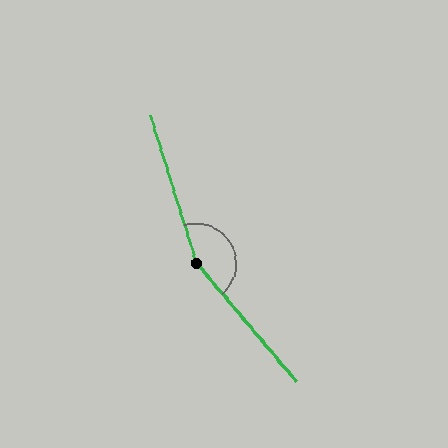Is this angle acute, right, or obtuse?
It is obtuse.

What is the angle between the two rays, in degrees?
Approximately 157 degrees.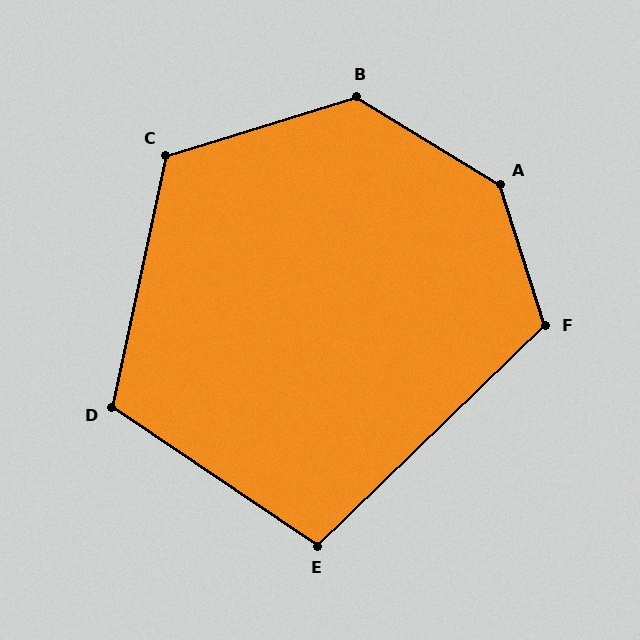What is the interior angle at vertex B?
Approximately 132 degrees (obtuse).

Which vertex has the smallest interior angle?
E, at approximately 102 degrees.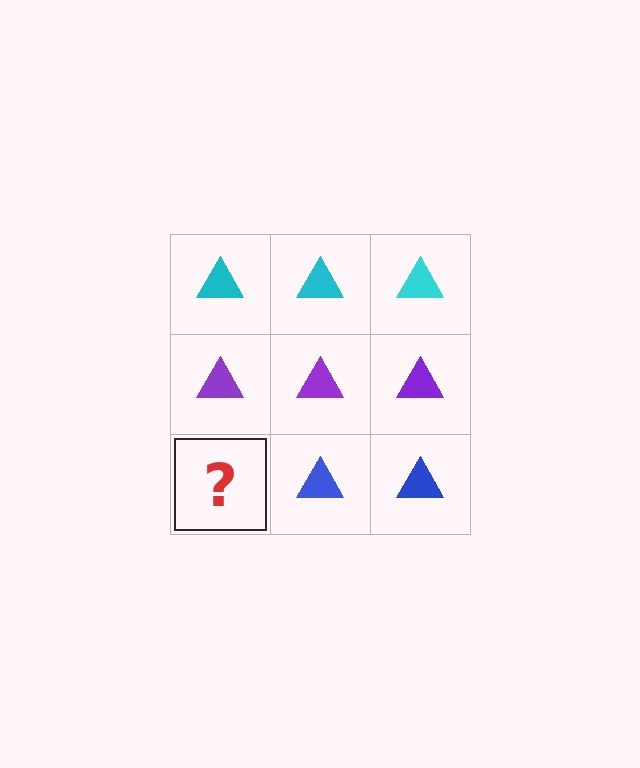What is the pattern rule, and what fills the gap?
The rule is that each row has a consistent color. The gap should be filled with a blue triangle.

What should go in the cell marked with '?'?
The missing cell should contain a blue triangle.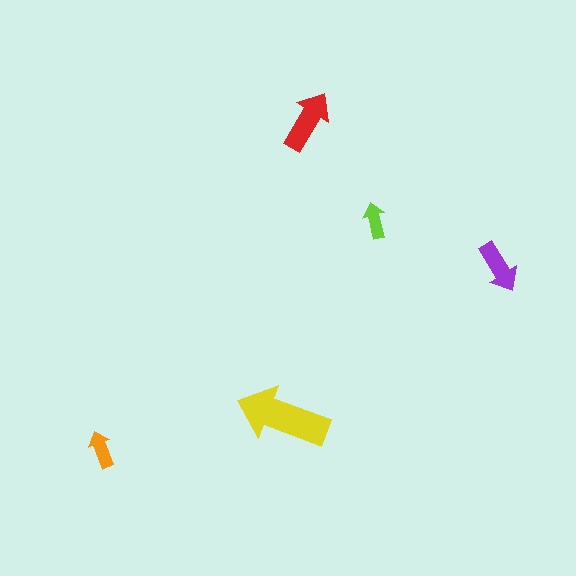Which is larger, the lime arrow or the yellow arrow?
The yellow one.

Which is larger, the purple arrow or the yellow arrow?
The yellow one.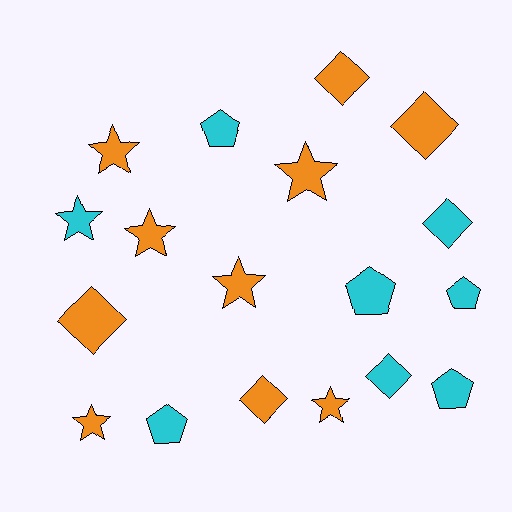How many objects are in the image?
There are 18 objects.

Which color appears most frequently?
Orange, with 10 objects.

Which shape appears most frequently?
Star, with 7 objects.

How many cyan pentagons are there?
There are 5 cyan pentagons.